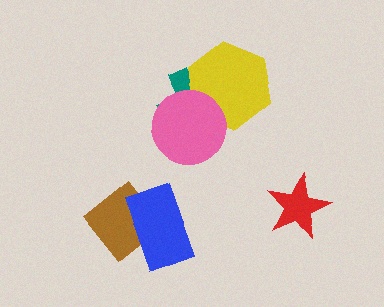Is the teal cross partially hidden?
Yes, it is partially covered by another shape.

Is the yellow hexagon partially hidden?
Yes, it is partially covered by another shape.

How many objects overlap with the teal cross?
2 objects overlap with the teal cross.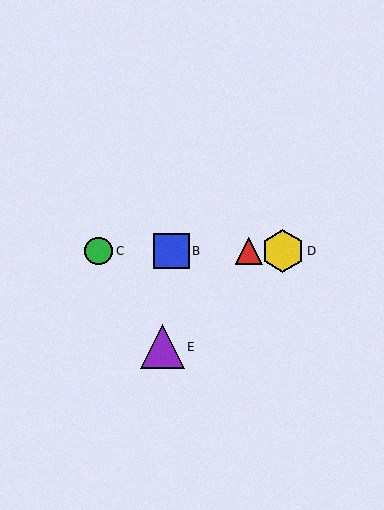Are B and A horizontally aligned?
Yes, both are at y≈251.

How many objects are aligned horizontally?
4 objects (A, B, C, D) are aligned horizontally.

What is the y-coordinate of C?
Object C is at y≈251.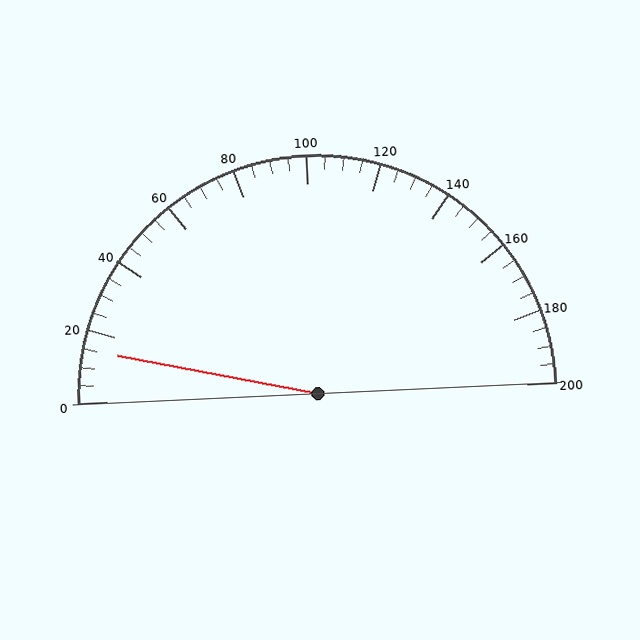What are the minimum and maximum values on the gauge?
The gauge ranges from 0 to 200.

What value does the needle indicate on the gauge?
The needle indicates approximately 15.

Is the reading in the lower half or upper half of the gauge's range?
The reading is in the lower half of the range (0 to 200).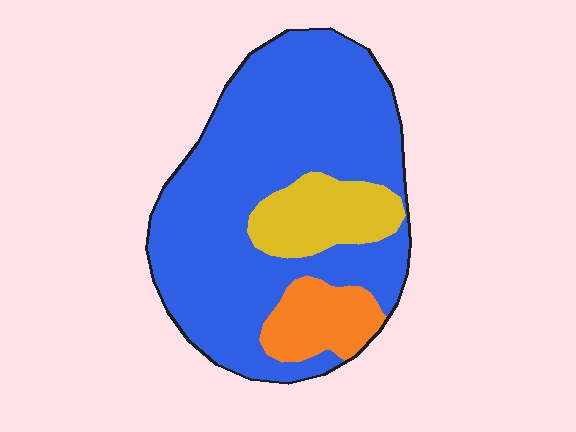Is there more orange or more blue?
Blue.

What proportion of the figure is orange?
Orange covers around 10% of the figure.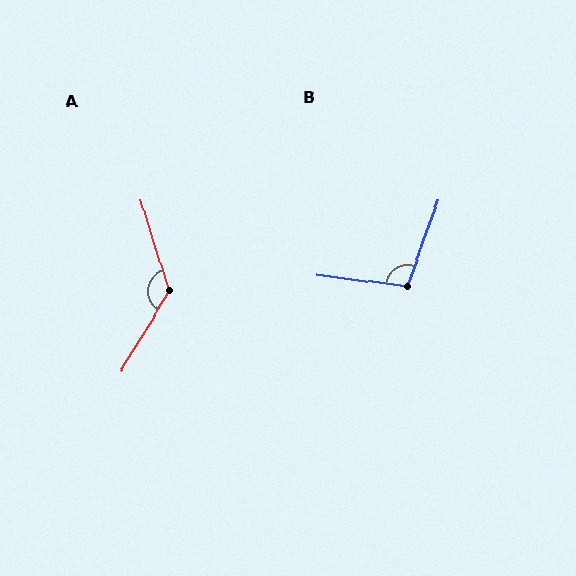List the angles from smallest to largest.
B (103°), A (132°).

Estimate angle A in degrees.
Approximately 132 degrees.